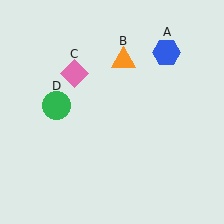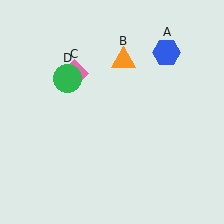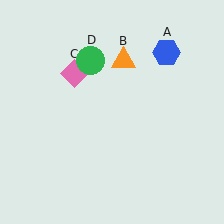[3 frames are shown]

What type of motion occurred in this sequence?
The green circle (object D) rotated clockwise around the center of the scene.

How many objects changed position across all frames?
1 object changed position: green circle (object D).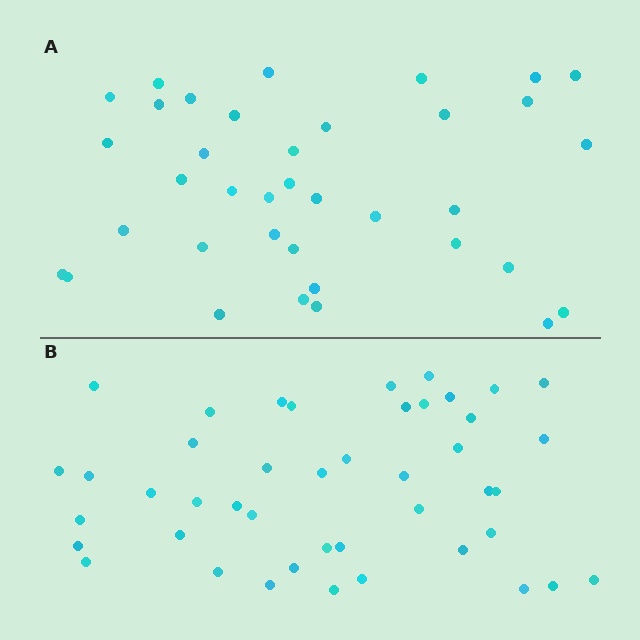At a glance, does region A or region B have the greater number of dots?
Region B (the bottom region) has more dots.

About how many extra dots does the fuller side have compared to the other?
Region B has roughly 8 or so more dots than region A.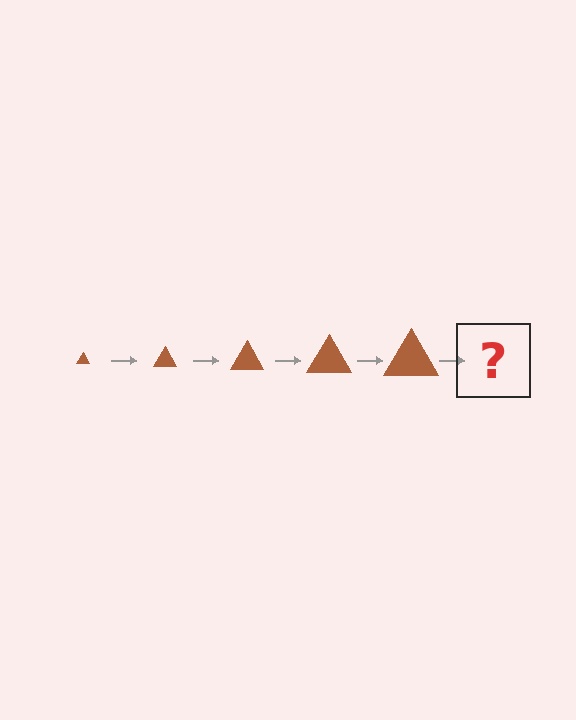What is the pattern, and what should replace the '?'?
The pattern is that the triangle gets progressively larger each step. The '?' should be a brown triangle, larger than the previous one.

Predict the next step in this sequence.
The next step is a brown triangle, larger than the previous one.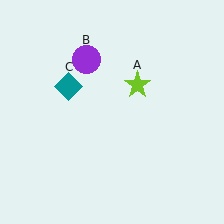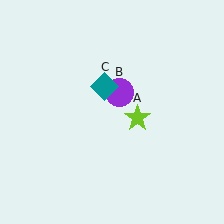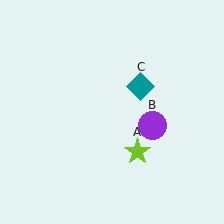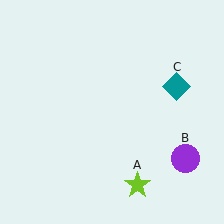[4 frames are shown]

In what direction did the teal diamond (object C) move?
The teal diamond (object C) moved right.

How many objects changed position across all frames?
3 objects changed position: lime star (object A), purple circle (object B), teal diamond (object C).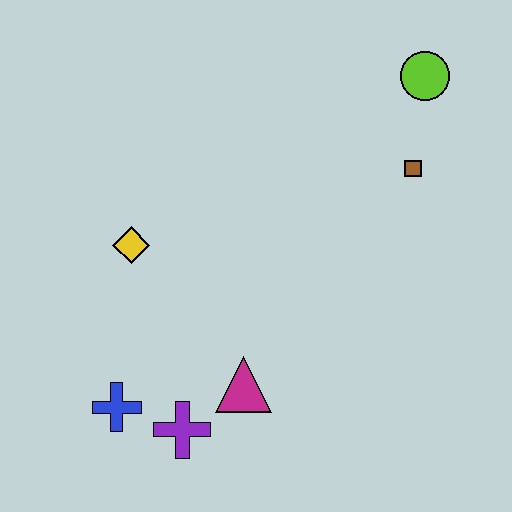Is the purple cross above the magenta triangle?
No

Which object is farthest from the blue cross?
The lime circle is farthest from the blue cross.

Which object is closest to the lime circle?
The brown square is closest to the lime circle.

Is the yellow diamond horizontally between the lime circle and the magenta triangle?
No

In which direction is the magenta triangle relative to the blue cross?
The magenta triangle is to the right of the blue cross.